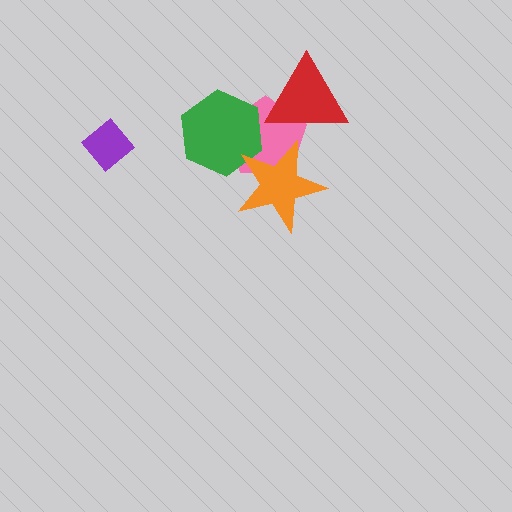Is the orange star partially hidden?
No, no other shape covers it.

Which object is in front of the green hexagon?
The orange star is in front of the green hexagon.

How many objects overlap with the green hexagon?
2 objects overlap with the green hexagon.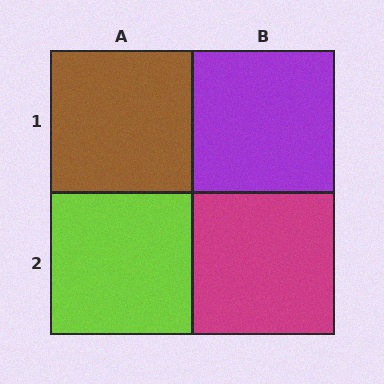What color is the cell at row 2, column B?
Magenta.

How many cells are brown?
1 cell is brown.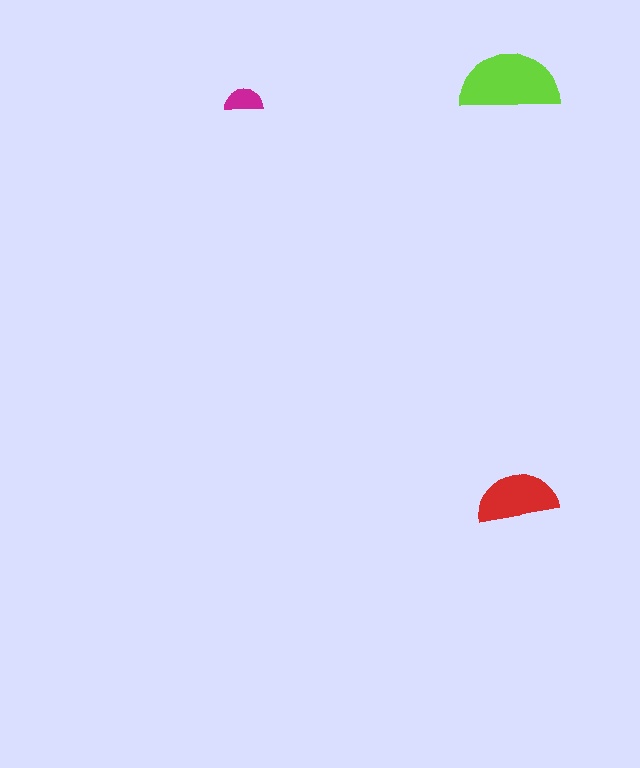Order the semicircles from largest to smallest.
the lime one, the red one, the magenta one.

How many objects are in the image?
There are 3 objects in the image.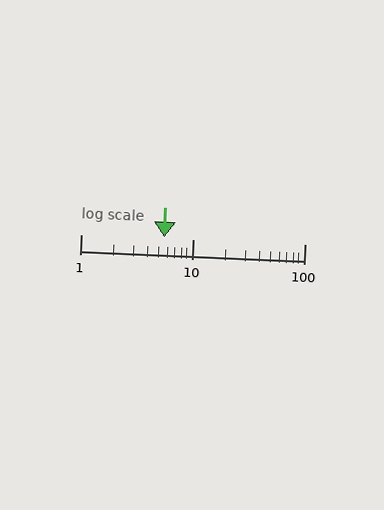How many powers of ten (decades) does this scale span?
The scale spans 2 decades, from 1 to 100.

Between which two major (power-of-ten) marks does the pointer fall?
The pointer is between 1 and 10.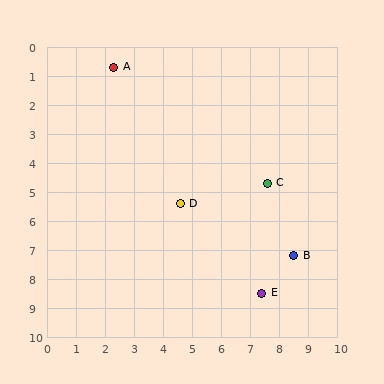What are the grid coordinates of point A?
Point A is at approximately (2.3, 0.7).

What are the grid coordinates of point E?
Point E is at approximately (7.4, 8.5).